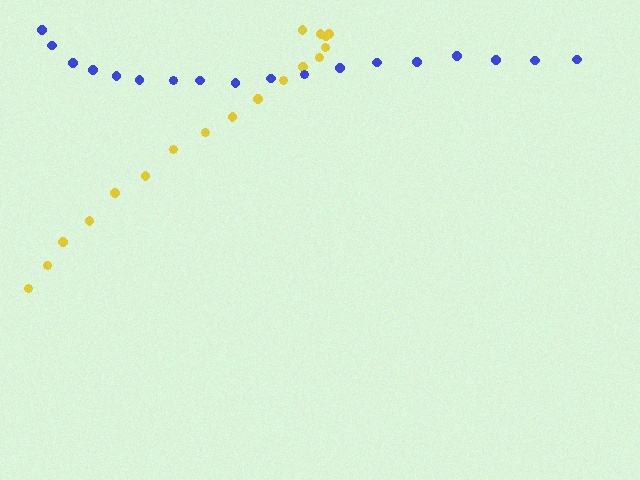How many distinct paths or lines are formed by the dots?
There are 2 distinct paths.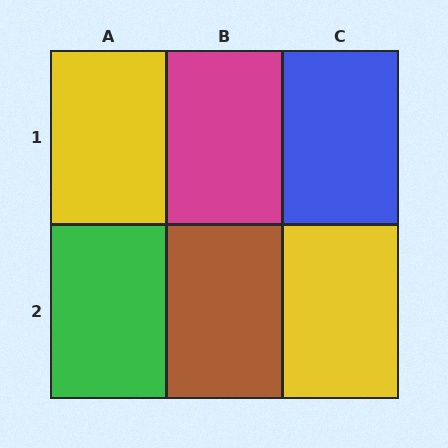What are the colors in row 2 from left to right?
Green, brown, yellow.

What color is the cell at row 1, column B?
Magenta.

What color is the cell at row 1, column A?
Yellow.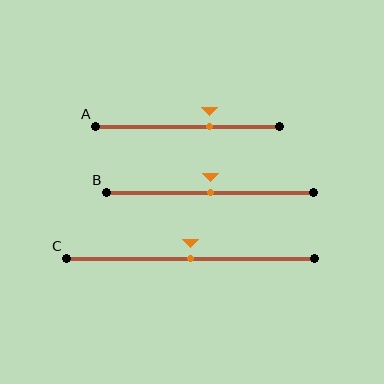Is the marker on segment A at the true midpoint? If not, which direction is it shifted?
No, the marker on segment A is shifted to the right by about 12% of the segment length.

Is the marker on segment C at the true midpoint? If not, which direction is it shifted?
Yes, the marker on segment C is at the true midpoint.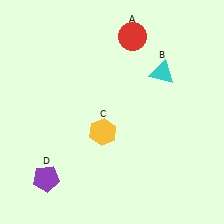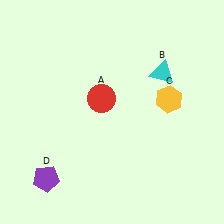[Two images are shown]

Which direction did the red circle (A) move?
The red circle (A) moved down.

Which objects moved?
The objects that moved are: the red circle (A), the yellow hexagon (C).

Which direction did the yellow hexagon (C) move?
The yellow hexagon (C) moved right.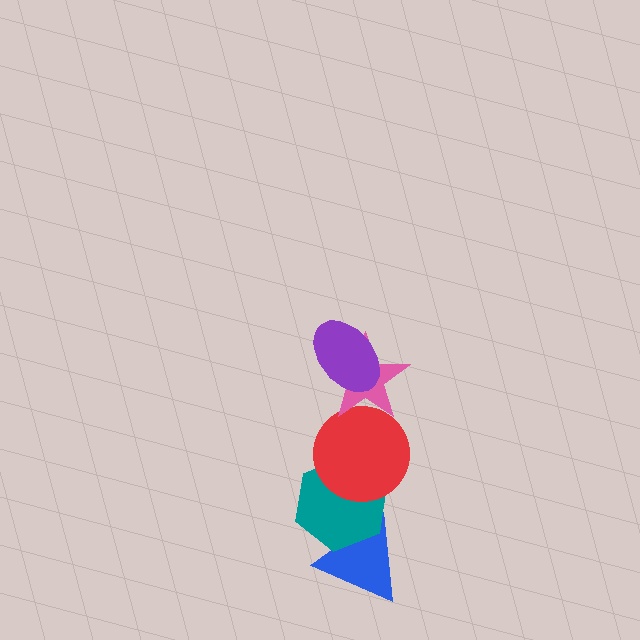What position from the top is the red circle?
The red circle is 3rd from the top.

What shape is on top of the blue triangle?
The teal hexagon is on top of the blue triangle.